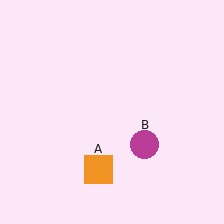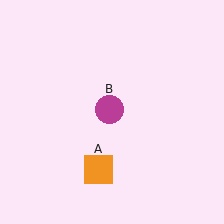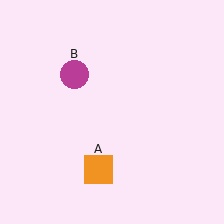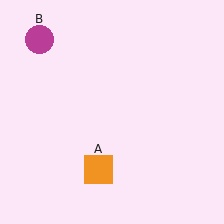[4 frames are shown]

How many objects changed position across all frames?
1 object changed position: magenta circle (object B).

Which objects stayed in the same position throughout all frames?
Orange square (object A) remained stationary.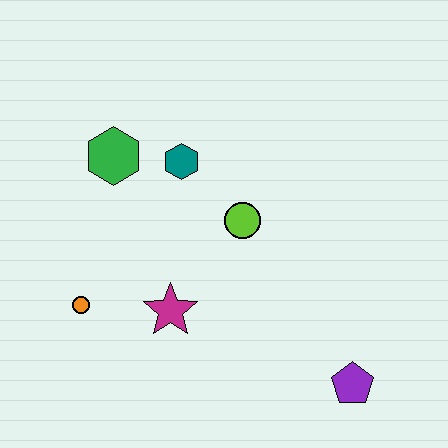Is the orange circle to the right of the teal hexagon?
No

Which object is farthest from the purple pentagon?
The green hexagon is farthest from the purple pentagon.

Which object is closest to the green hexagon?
The teal hexagon is closest to the green hexagon.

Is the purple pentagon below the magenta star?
Yes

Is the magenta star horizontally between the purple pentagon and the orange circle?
Yes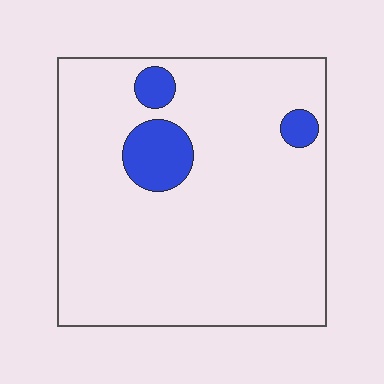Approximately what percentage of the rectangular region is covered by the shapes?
Approximately 10%.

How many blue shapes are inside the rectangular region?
3.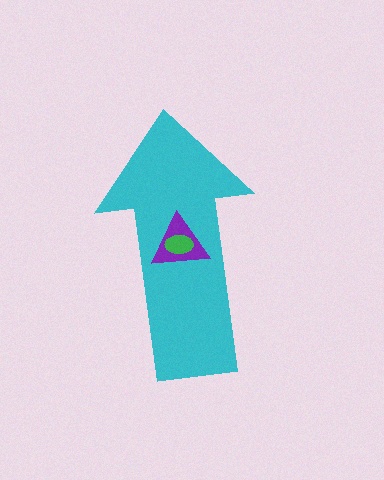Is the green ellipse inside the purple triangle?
Yes.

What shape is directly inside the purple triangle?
The green ellipse.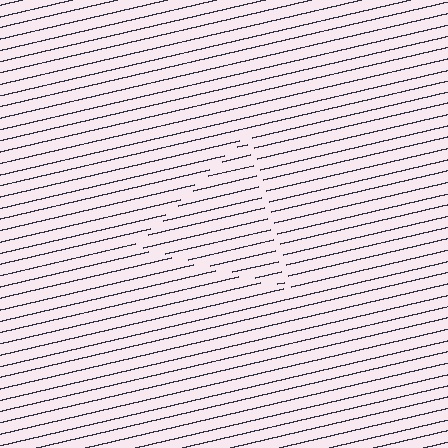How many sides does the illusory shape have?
3 sides — the line-ends trace a triangle.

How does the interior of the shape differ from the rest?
The interior of the shape contains the same grating, shifted by half a period — the contour is defined by the phase discontinuity where line-ends from the inner and outer gratings abut.